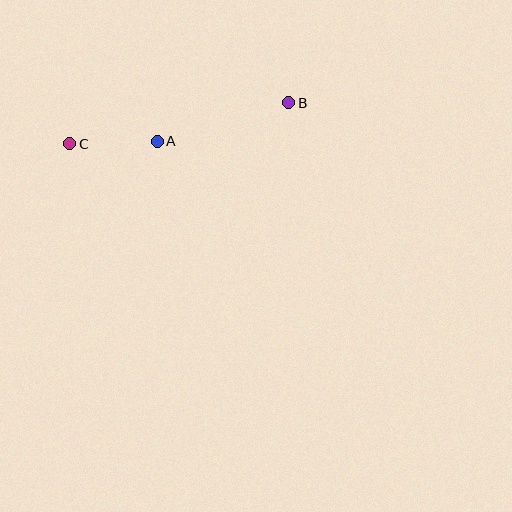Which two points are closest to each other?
Points A and C are closest to each other.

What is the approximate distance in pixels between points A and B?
The distance between A and B is approximately 137 pixels.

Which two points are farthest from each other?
Points B and C are farthest from each other.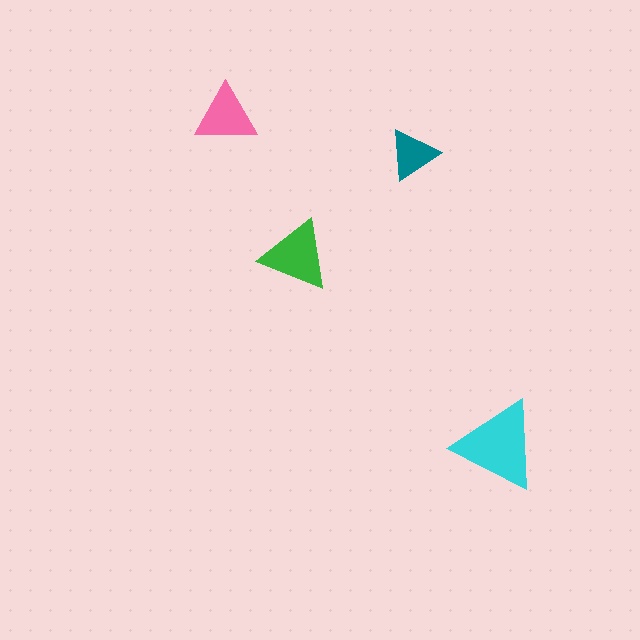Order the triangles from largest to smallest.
the cyan one, the green one, the pink one, the teal one.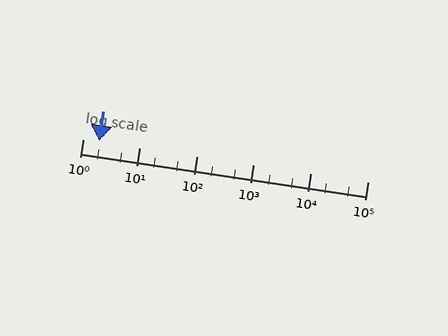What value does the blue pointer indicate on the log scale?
The pointer indicates approximately 1.9.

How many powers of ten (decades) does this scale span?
The scale spans 5 decades, from 1 to 100000.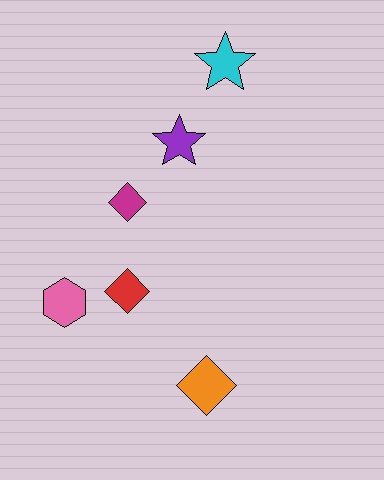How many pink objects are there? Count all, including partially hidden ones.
There is 1 pink object.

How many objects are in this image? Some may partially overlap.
There are 6 objects.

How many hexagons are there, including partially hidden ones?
There is 1 hexagon.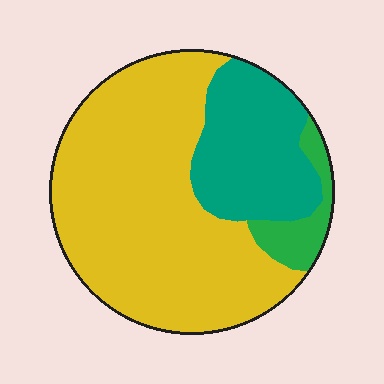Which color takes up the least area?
Green, at roughly 10%.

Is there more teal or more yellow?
Yellow.